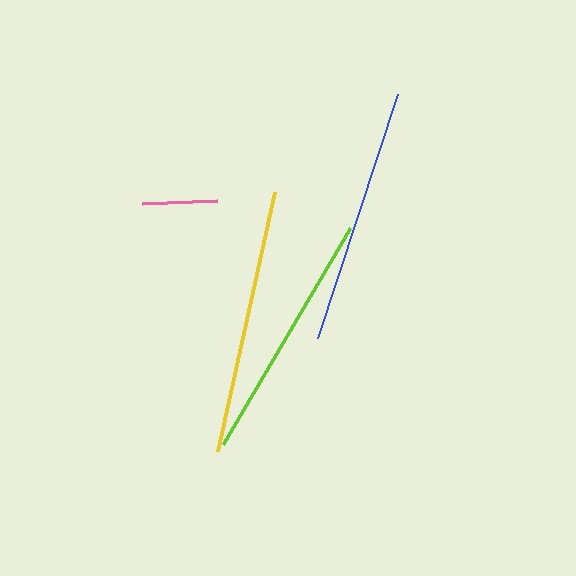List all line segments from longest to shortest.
From longest to shortest: yellow, blue, lime, pink.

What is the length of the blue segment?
The blue segment is approximately 257 pixels long.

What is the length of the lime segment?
The lime segment is approximately 251 pixels long.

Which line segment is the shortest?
The pink line is the shortest at approximately 75 pixels.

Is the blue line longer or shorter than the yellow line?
The yellow line is longer than the blue line.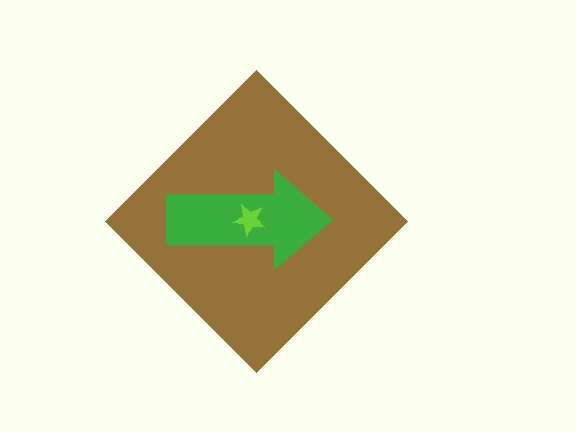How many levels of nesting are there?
3.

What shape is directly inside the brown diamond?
The green arrow.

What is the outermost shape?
The brown diamond.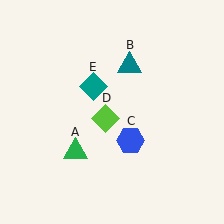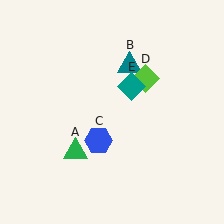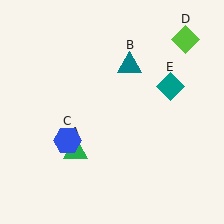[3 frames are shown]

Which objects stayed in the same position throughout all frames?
Green triangle (object A) and teal triangle (object B) remained stationary.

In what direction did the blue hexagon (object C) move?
The blue hexagon (object C) moved left.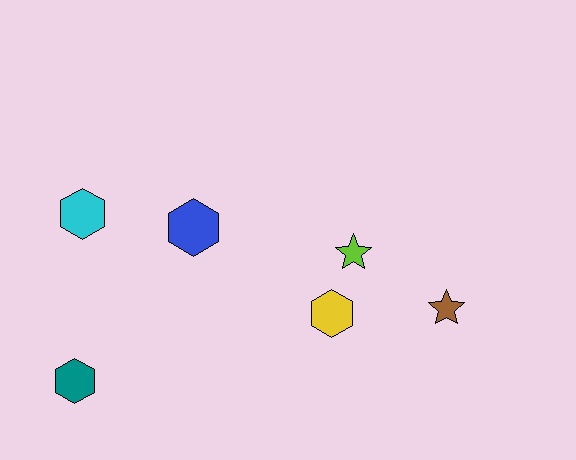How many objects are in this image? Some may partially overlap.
There are 6 objects.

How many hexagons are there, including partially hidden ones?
There are 4 hexagons.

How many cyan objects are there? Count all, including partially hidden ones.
There is 1 cyan object.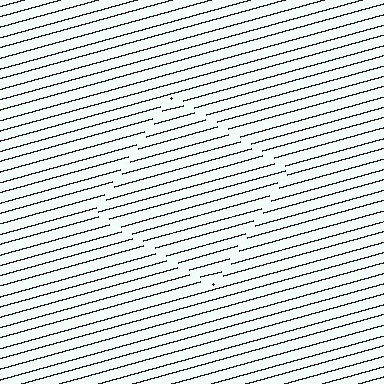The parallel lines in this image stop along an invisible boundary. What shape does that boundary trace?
An illusory square. The interior of the shape contains the same grating, shifted by half a period — the contour is defined by the phase discontinuity where line-ends from the inner and outer gratings abut.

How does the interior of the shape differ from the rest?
The interior of the shape contains the same grating, shifted by half a period — the contour is defined by the phase discontinuity where line-ends from the inner and outer gratings abut.